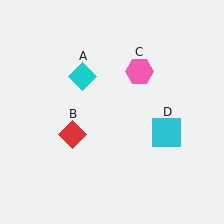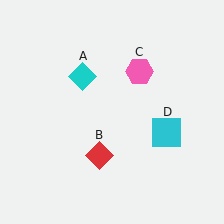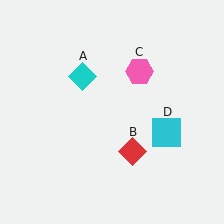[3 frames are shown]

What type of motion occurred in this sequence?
The red diamond (object B) rotated counterclockwise around the center of the scene.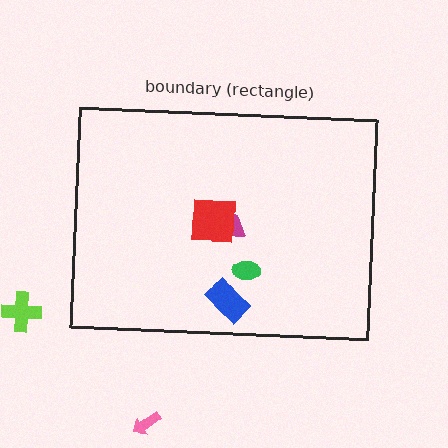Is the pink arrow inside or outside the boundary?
Outside.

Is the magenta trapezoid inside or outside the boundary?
Inside.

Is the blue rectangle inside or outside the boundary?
Inside.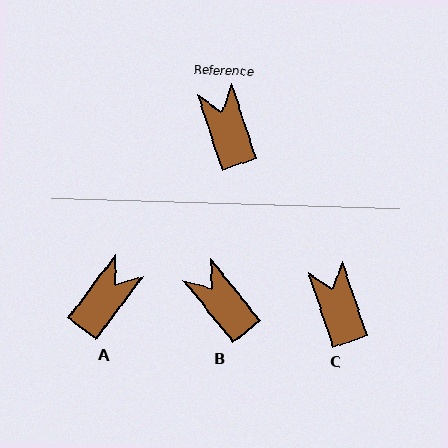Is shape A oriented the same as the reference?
No, it is off by about 55 degrees.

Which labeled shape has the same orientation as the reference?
C.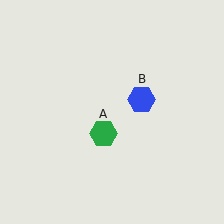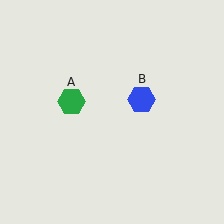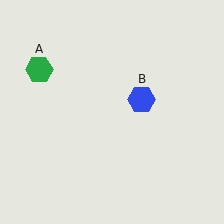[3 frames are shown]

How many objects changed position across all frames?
1 object changed position: green hexagon (object A).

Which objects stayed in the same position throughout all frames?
Blue hexagon (object B) remained stationary.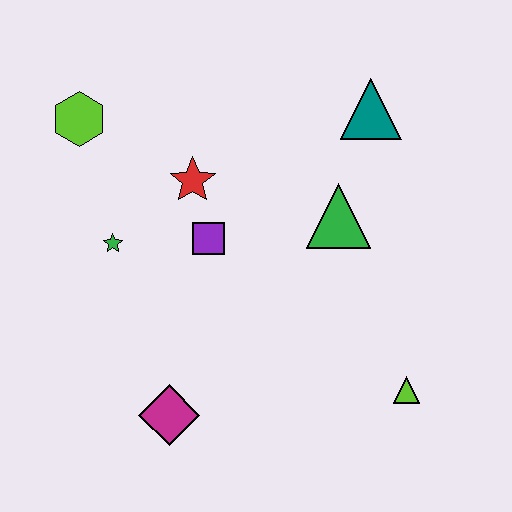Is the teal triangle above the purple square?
Yes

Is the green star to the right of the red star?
No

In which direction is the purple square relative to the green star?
The purple square is to the right of the green star.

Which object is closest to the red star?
The purple square is closest to the red star.